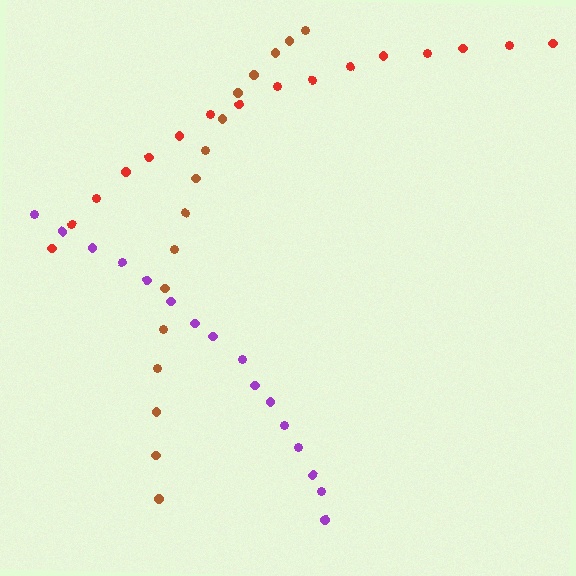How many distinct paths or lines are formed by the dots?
There are 3 distinct paths.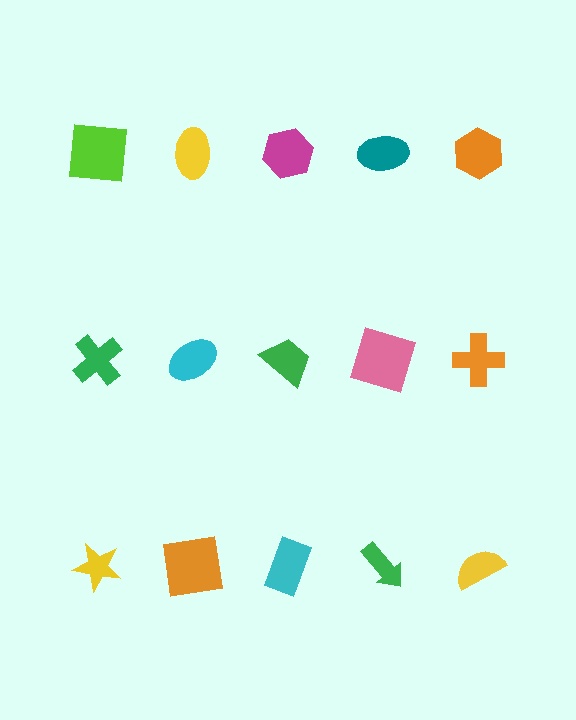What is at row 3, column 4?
A green arrow.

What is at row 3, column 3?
A cyan rectangle.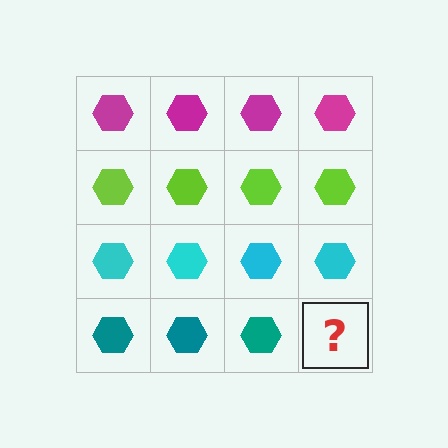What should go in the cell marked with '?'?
The missing cell should contain a teal hexagon.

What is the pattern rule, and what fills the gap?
The rule is that each row has a consistent color. The gap should be filled with a teal hexagon.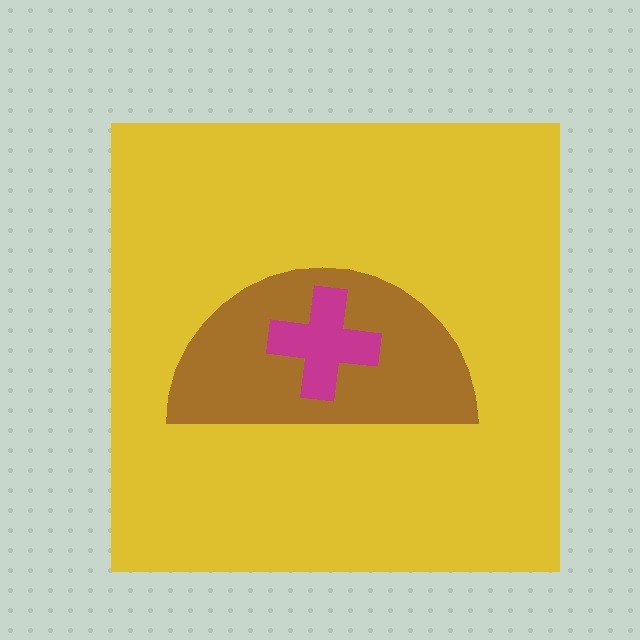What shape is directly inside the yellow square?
The brown semicircle.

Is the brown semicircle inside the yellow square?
Yes.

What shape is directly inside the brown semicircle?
The magenta cross.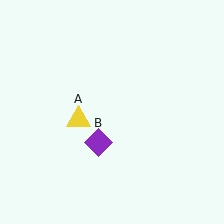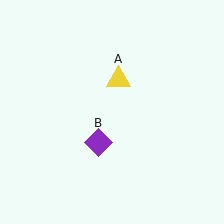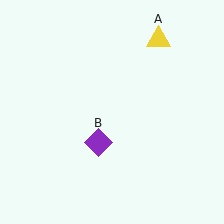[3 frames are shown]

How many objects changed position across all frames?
1 object changed position: yellow triangle (object A).